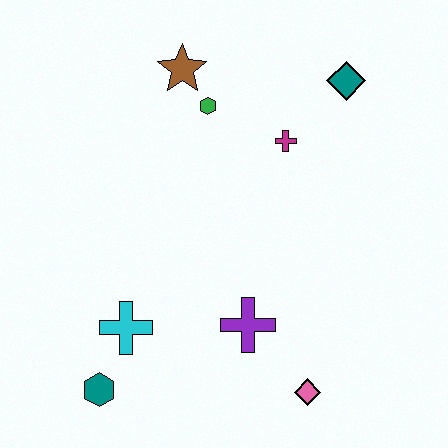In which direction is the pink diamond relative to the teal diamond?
The pink diamond is below the teal diamond.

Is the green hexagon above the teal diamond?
No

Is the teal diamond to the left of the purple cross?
No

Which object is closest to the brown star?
The green hexagon is closest to the brown star.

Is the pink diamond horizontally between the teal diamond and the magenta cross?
Yes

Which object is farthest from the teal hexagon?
The teal diamond is farthest from the teal hexagon.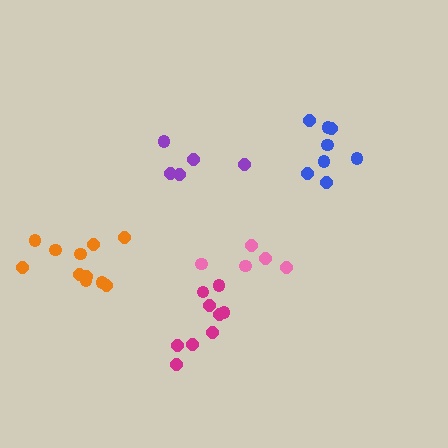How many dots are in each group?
Group 1: 9 dots, Group 2: 8 dots, Group 3: 5 dots, Group 4: 11 dots, Group 5: 5 dots (38 total).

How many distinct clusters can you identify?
There are 5 distinct clusters.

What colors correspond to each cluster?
The clusters are colored: magenta, blue, purple, orange, pink.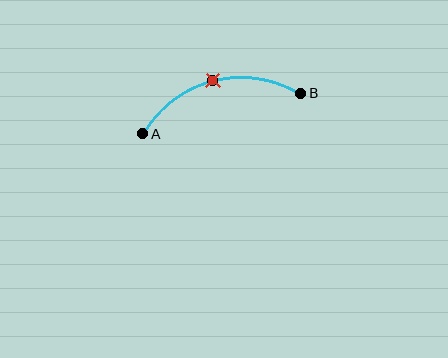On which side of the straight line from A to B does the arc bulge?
The arc bulges above the straight line connecting A and B.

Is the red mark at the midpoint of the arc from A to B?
Yes. The red mark lies on the arc at equal arc-length from both A and B — it is the arc midpoint.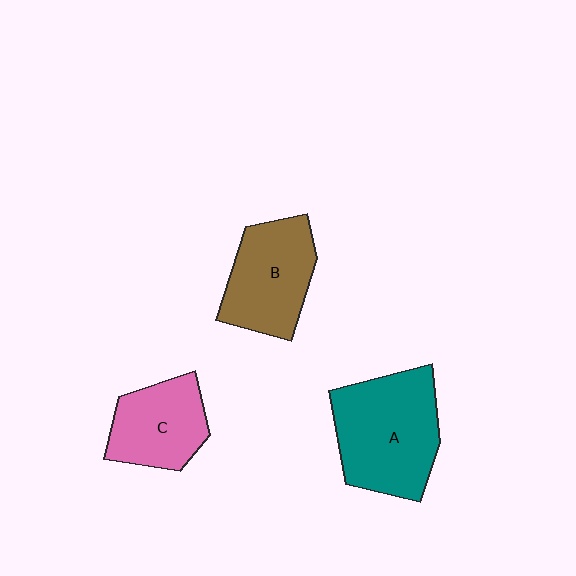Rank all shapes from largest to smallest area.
From largest to smallest: A (teal), B (brown), C (pink).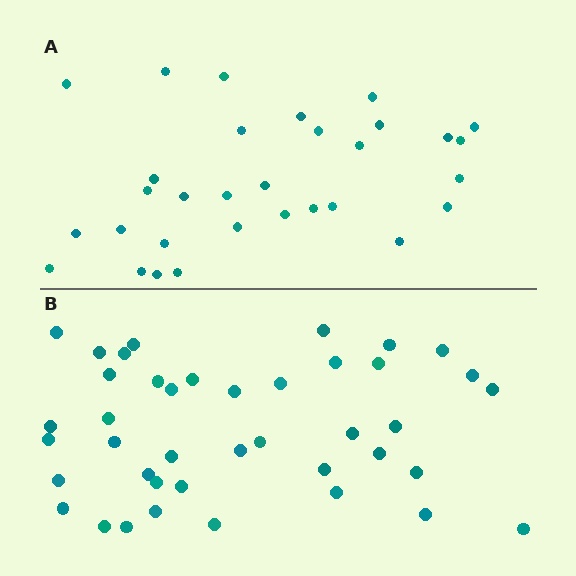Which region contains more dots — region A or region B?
Region B (the bottom region) has more dots.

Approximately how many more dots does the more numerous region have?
Region B has roughly 10 or so more dots than region A.